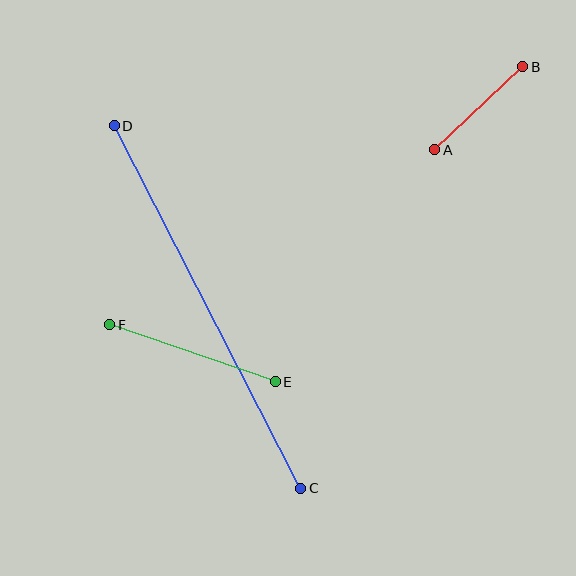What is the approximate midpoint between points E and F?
The midpoint is at approximately (193, 353) pixels.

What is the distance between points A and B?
The distance is approximately 121 pixels.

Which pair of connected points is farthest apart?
Points C and D are farthest apart.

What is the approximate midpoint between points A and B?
The midpoint is at approximately (479, 108) pixels.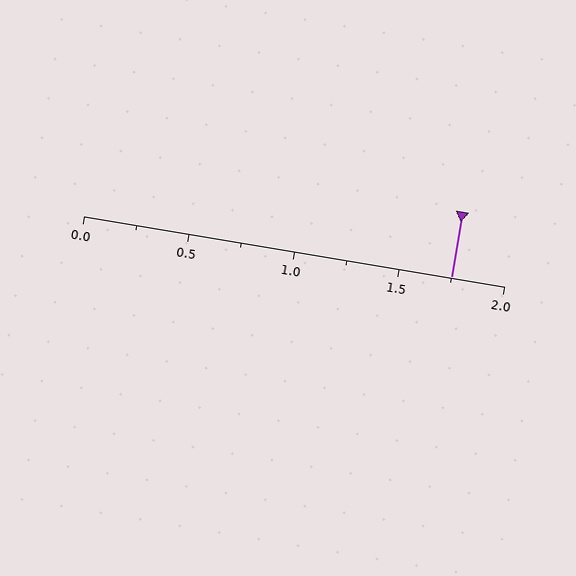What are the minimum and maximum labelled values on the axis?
The axis runs from 0.0 to 2.0.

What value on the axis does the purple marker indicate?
The marker indicates approximately 1.75.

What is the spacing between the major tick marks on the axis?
The major ticks are spaced 0.5 apart.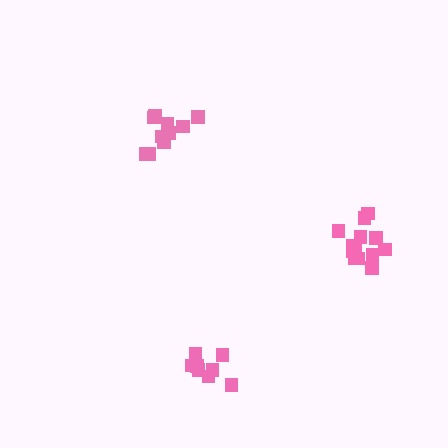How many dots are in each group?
Group 1: 13 dots, Group 2: 8 dots, Group 3: 10 dots (31 total).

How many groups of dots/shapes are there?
There are 3 groups.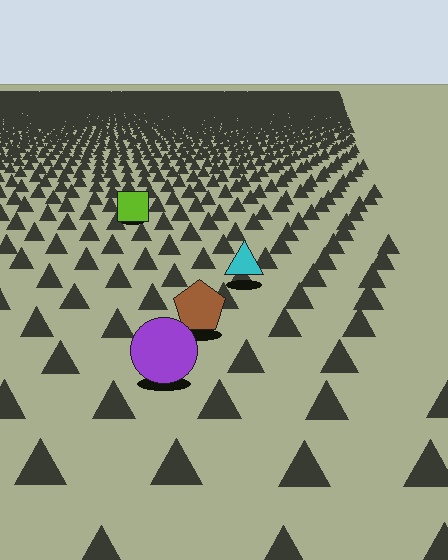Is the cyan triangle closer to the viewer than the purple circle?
No. The purple circle is closer — you can tell from the texture gradient: the ground texture is coarser near it.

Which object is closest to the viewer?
The purple circle is closest. The texture marks near it are larger and more spread out.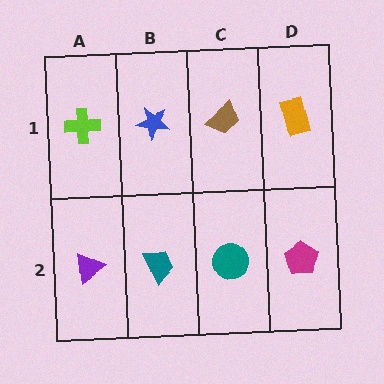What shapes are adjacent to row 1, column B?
A teal trapezoid (row 2, column B), a lime cross (row 1, column A), a brown trapezoid (row 1, column C).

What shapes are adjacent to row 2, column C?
A brown trapezoid (row 1, column C), a teal trapezoid (row 2, column B), a magenta pentagon (row 2, column D).